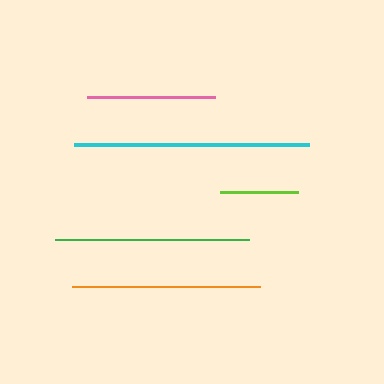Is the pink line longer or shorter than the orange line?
The orange line is longer than the pink line.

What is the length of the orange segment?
The orange segment is approximately 188 pixels long.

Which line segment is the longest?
The cyan line is the longest at approximately 235 pixels.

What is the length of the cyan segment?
The cyan segment is approximately 235 pixels long.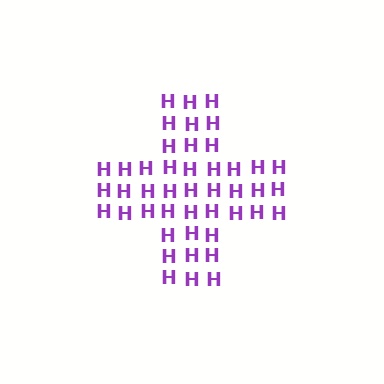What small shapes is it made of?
It is made of small letter H's.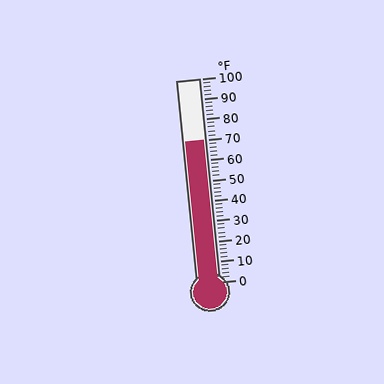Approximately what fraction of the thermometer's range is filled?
The thermometer is filled to approximately 70% of its range.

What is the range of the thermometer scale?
The thermometer scale ranges from 0°F to 100°F.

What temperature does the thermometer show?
The thermometer shows approximately 70°F.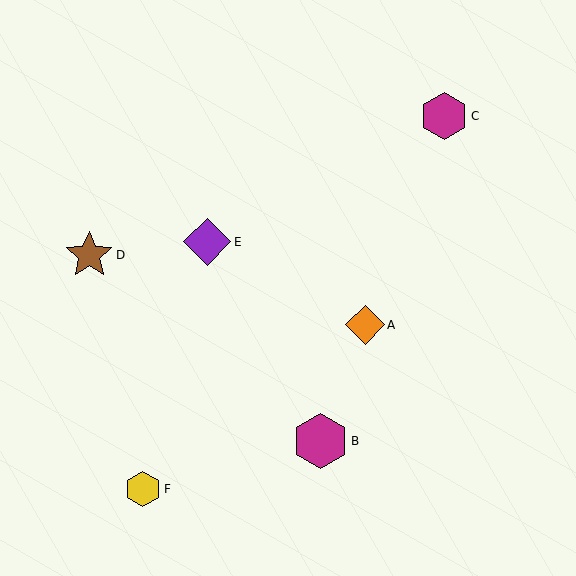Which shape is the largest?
The magenta hexagon (labeled B) is the largest.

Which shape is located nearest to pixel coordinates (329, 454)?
The magenta hexagon (labeled B) at (321, 441) is nearest to that location.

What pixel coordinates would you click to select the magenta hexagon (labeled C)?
Click at (444, 116) to select the magenta hexagon C.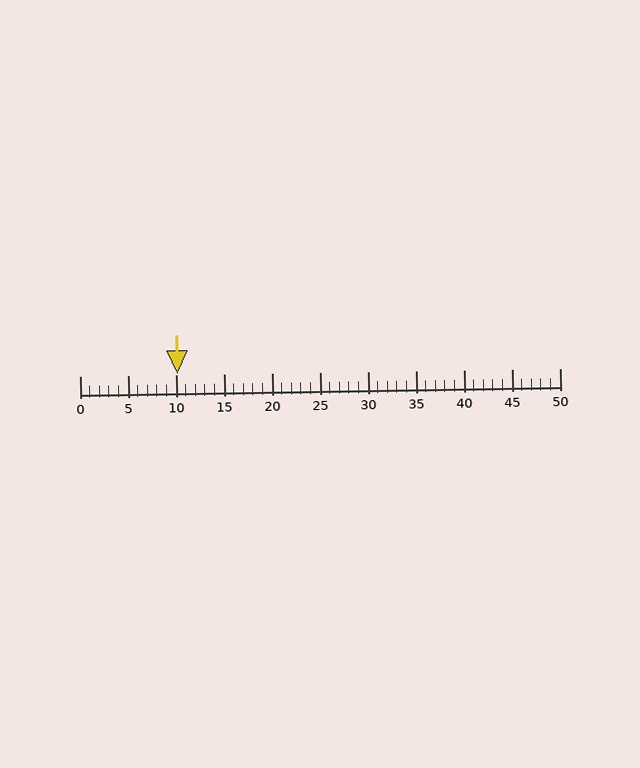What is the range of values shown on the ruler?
The ruler shows values from 0 to 50.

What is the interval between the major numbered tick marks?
The major tick marks are spaced 5 units apart.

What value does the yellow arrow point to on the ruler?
The yellow arrow points to approximately 10.